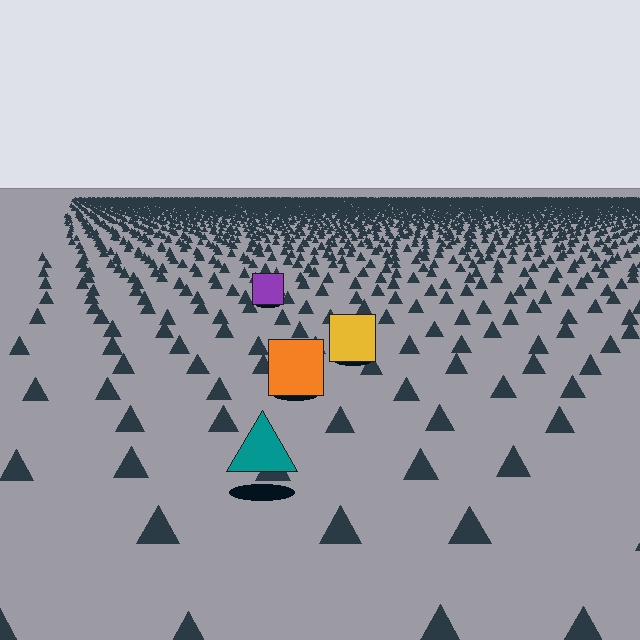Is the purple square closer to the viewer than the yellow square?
No. The yellow square is closer — you can tell from the texture gradient: the ground texture is coarser near it.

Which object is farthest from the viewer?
The purple square is farthest from the viewer. It appears smaller and the ground texture around it is denser.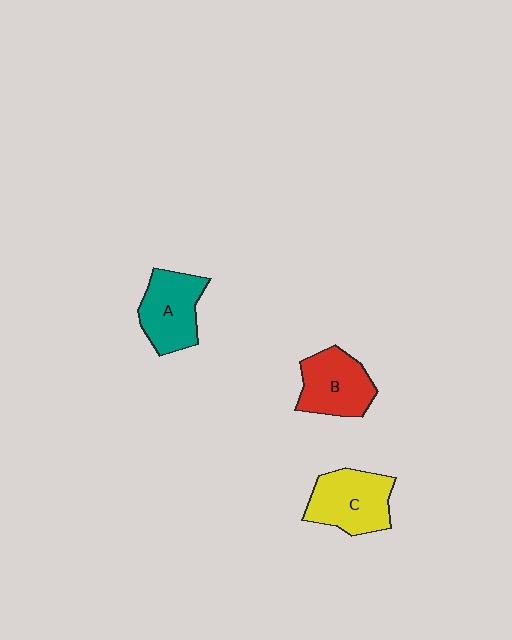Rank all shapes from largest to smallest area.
From largest to smallest: C (yellow), A (teal), B (red).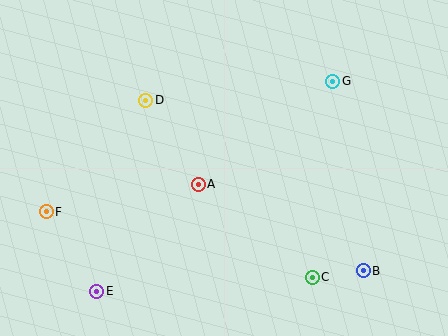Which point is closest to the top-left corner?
Point D is closest to the top-left corner.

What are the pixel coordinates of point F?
Point F is at (46, 212).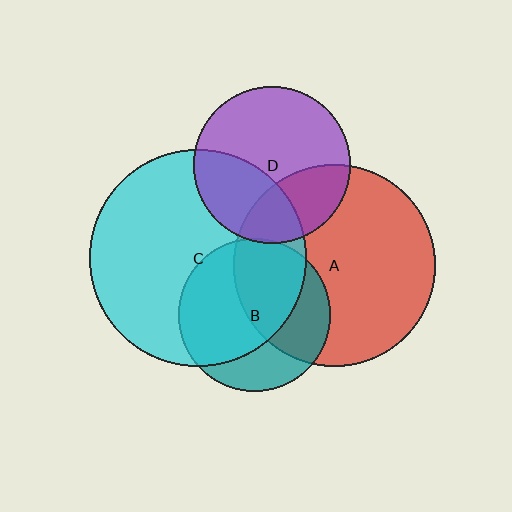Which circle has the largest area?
Circle C (cyan).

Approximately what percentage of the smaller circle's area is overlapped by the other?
Approximately 30%.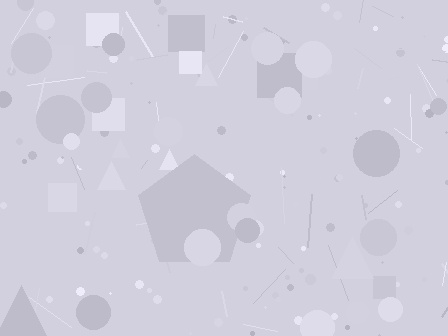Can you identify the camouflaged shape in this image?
The camouflaged shape is a pentagon.